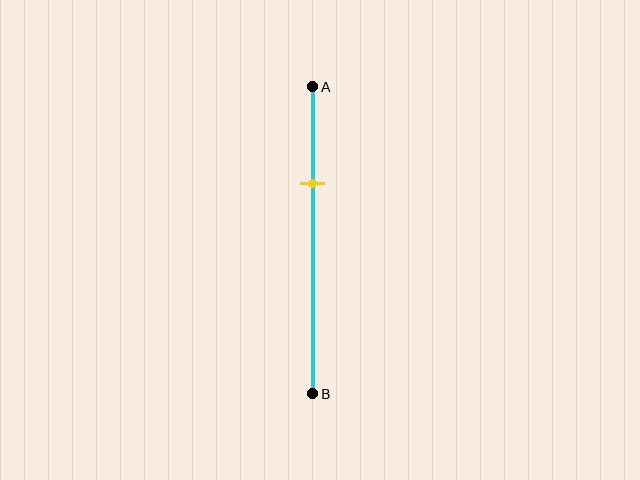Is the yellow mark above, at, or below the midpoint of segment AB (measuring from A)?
The yellow mark is above the midpoint of segment AB.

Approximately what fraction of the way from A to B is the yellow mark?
The yellow mark is approximately 30% of the way from A to B.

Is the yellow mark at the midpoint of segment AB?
No, the mark is at about 30% from A, not at the 50% midpoint.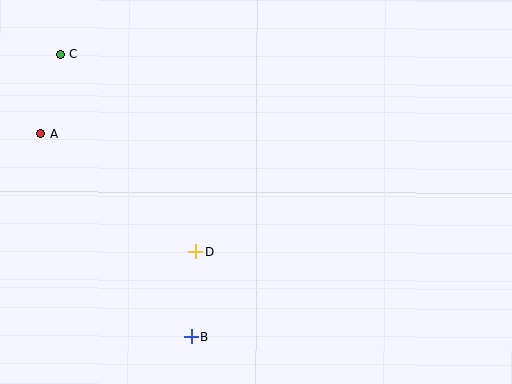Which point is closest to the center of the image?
Point D at (195, 252) is closest to the center.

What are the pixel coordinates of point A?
Point A is at (41, 134).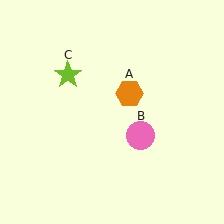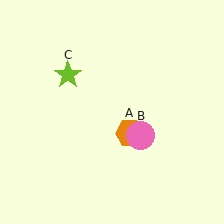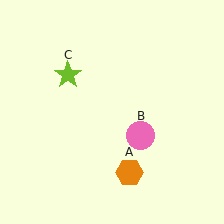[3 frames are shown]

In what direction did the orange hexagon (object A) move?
The orange hexagon (object A) moved down.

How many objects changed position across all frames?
1 object changed position: orange hexagon (object A).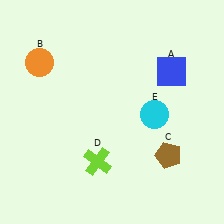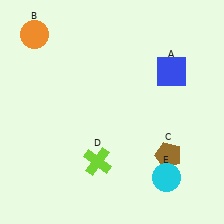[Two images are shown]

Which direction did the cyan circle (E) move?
The cyan circle (E) moved down.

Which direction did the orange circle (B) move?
The orange circle (B) moved up.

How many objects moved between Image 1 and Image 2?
2 objects moved between the two images.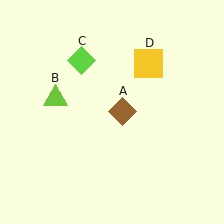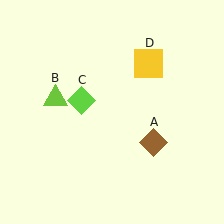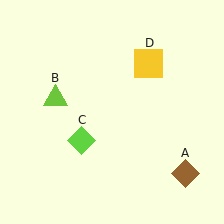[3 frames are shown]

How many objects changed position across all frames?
2 objects changed position: brown diamond (object A), lime diamond (object C).